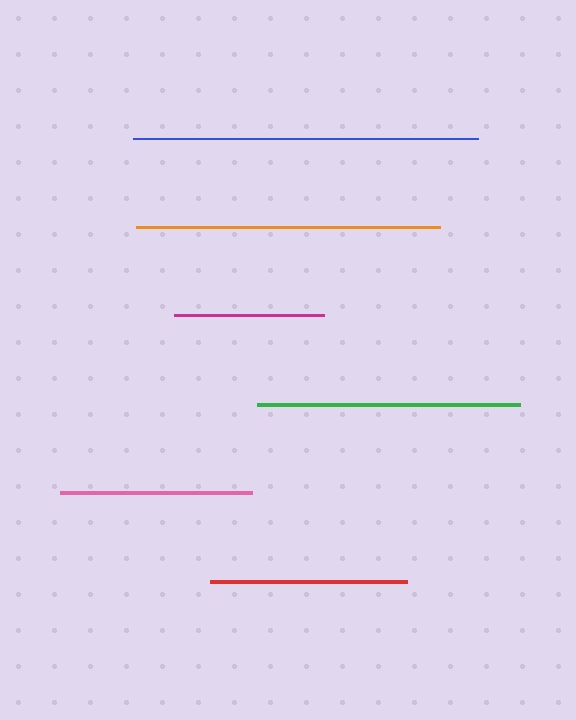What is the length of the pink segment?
The pink segment is approximately 192 pixels long.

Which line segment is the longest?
The blue line is the longest at approximately 345 pixels.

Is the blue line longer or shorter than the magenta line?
The blue line is longer than the magenta line.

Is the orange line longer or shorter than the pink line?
The orange line is longer than the pink line.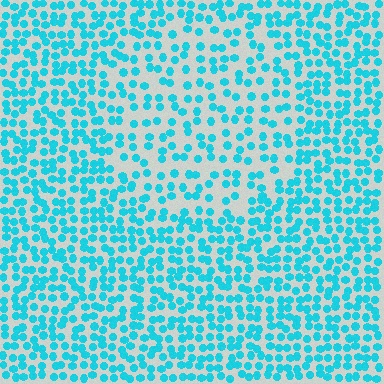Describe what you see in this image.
The image contains small cyan elements arranged at two different densities. A circle-shaped region is visible where the elements are less densely packed than the surrounding area.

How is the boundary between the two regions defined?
The boundary is defined by a change in element density (approximately 1.7x ratio). All elements are the same color, size, and shape.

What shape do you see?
I see a circle.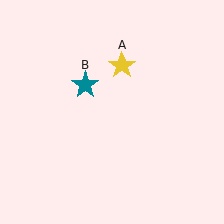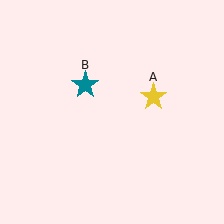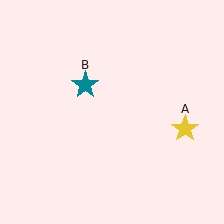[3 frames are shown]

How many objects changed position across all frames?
1 object changed position: yellow star (object A).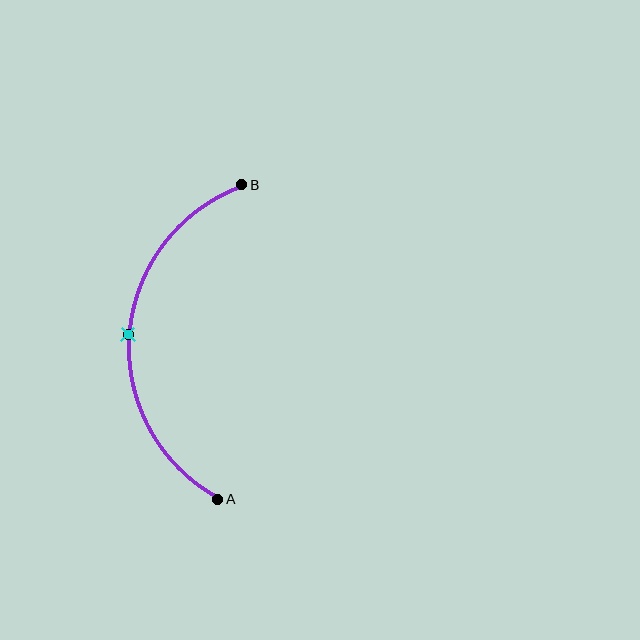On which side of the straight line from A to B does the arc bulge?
The arc bulges to the left of the straight line connecting A and B.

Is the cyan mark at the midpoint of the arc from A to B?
Yes. The cyan mark lies on the arc at equal arc-length from both A and B — it is the arc midpoint.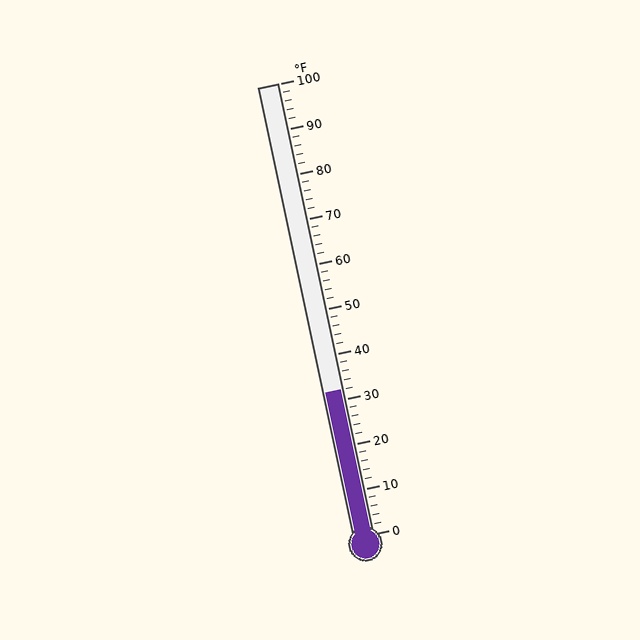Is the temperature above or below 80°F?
The temperature is below 80°F.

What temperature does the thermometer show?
The thermometer shows approximately 32°F.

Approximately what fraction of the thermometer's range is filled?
The thermometer is filled to approximately 30% of its range.